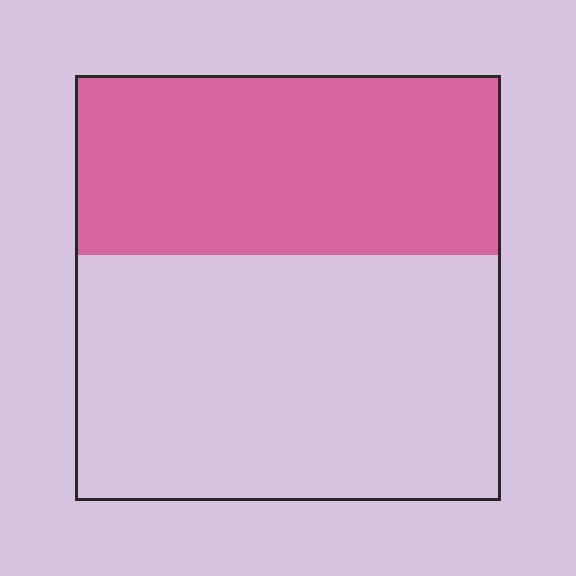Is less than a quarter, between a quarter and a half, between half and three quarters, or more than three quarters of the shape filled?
Between a quarter and a half.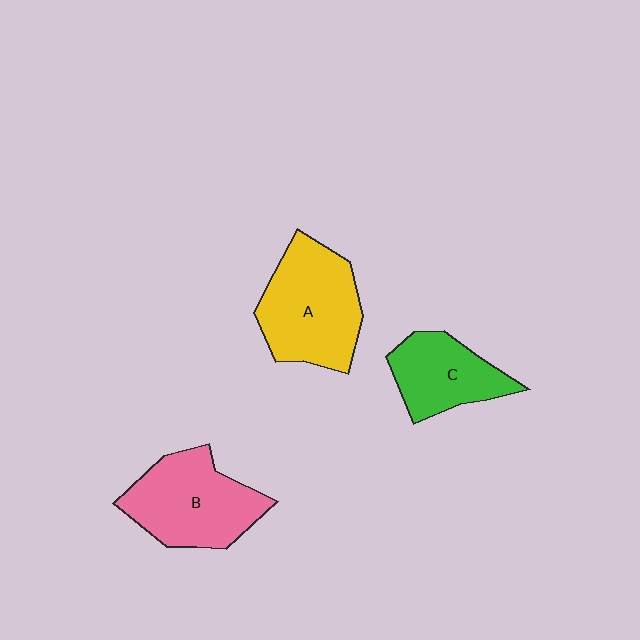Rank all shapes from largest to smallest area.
From largest to smallest: A (yellow), B (pink), C (green).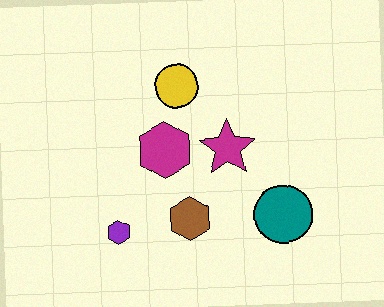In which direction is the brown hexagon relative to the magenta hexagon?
The brown hexagon is below the magenta hexagon.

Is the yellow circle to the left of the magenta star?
Yes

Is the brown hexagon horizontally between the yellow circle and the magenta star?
Yes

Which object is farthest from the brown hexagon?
The yellow circle is farthest from the brown hexagon.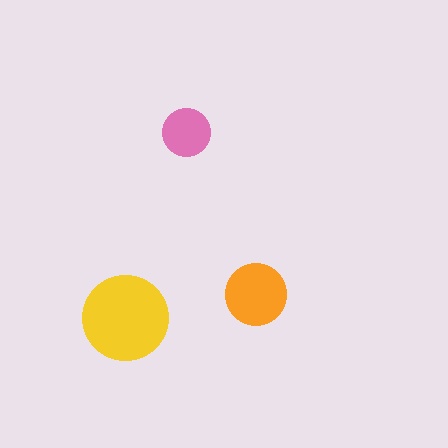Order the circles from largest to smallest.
the yellow one, the orange one, the pink one.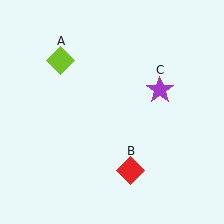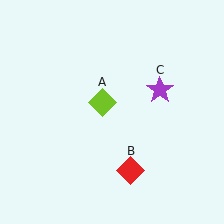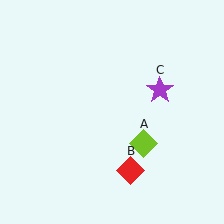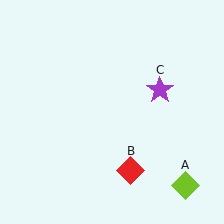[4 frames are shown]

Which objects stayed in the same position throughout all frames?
Red diamond (object B) and purple star (object C) remained stationary.